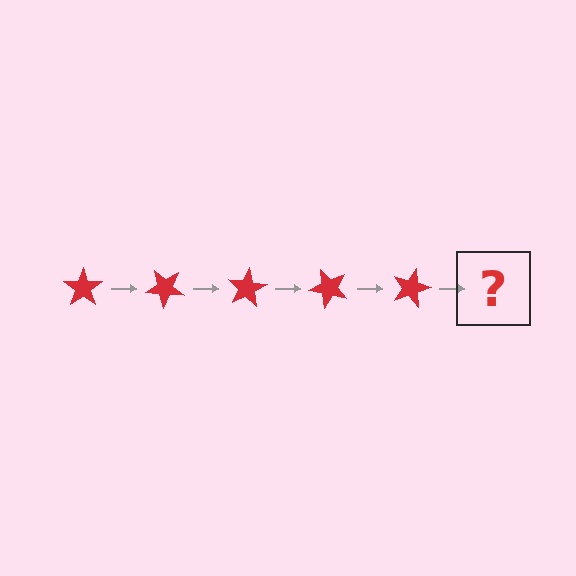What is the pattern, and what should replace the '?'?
The pattern is that the star rotates 40 degrees each step. The '?' should be a red star rotated 200 degrees.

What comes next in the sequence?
The next element should be a red star rotated 200 degrees.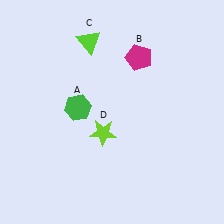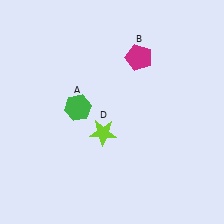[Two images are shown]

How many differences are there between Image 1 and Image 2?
There is 1 difference between the two images.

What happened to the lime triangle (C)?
The lime triangle (C) was removed in Image 2. It was in the top-left area of Image 1.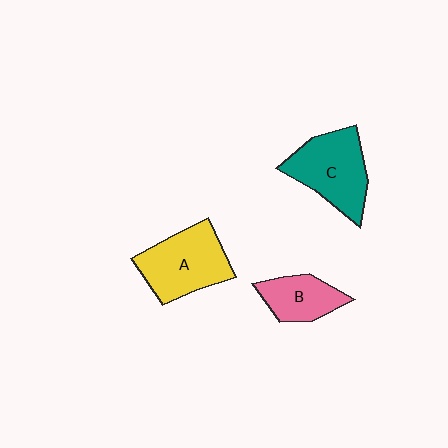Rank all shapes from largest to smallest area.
From largest to smallest: C (teal), A (yellow), B (pink).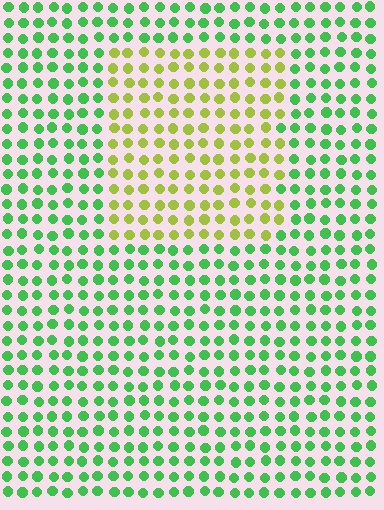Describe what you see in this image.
The image is filled with small green elements in a uniform arrangement. A rectangle-shaped region is visible where the elements are tinted to a slightly different hue, forming a subtle color boundary.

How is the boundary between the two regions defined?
The boundary is defined purely by a slight shift in hue (about 52 degrees). Spacing, size, and orientation are identical on both sides.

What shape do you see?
I see a rectangle.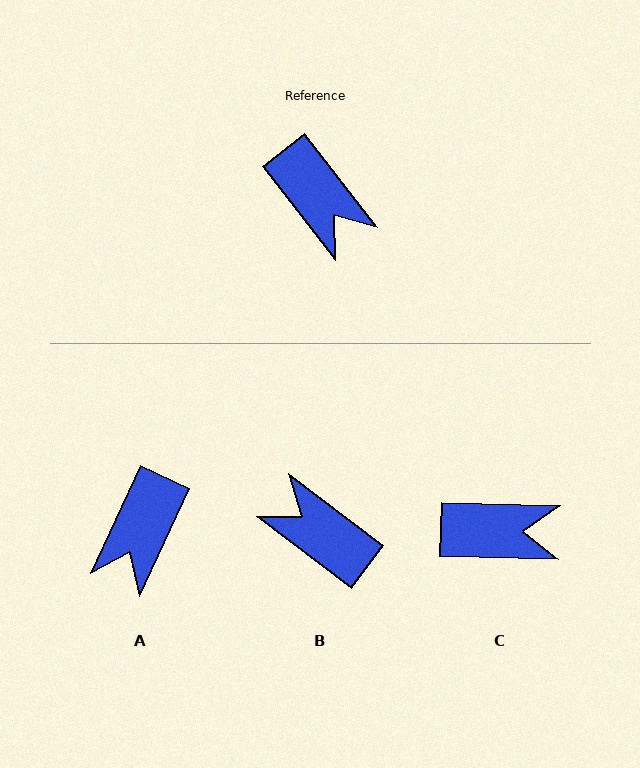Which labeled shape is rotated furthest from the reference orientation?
B, about 165 degrees away.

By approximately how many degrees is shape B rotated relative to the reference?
Approximately 165 degrees clockwise.